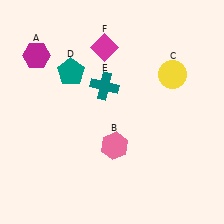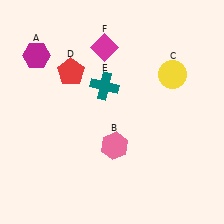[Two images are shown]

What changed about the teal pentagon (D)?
In Image 1, D is teal. In Image 2, it changed to red.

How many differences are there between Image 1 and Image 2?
There is 1 difference between the two images.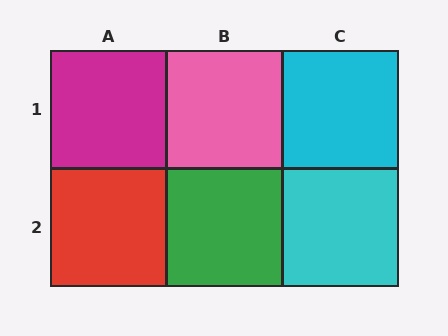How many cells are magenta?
1 cell is magenta.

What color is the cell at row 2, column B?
Green.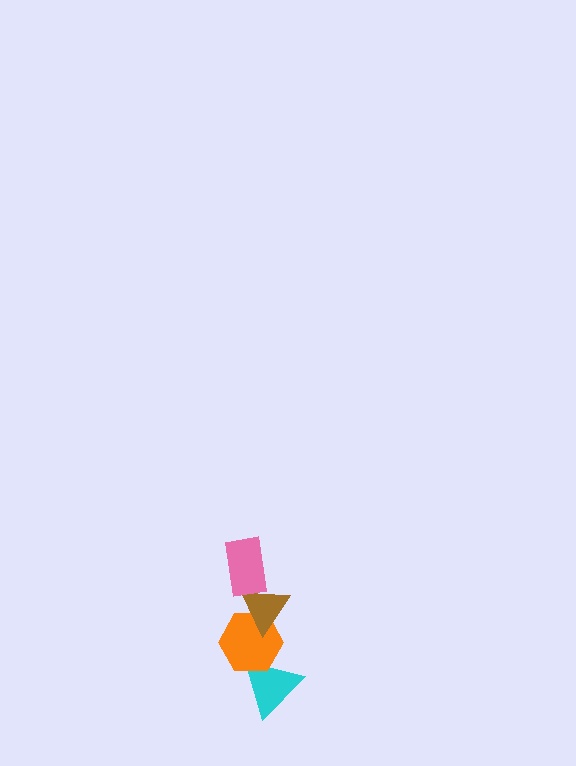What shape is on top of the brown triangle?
The pink rectangle is on top of the brown triangle.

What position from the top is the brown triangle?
The brown triangle is 2nd from the top.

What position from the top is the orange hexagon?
The orange hexagon is 3rd from the top.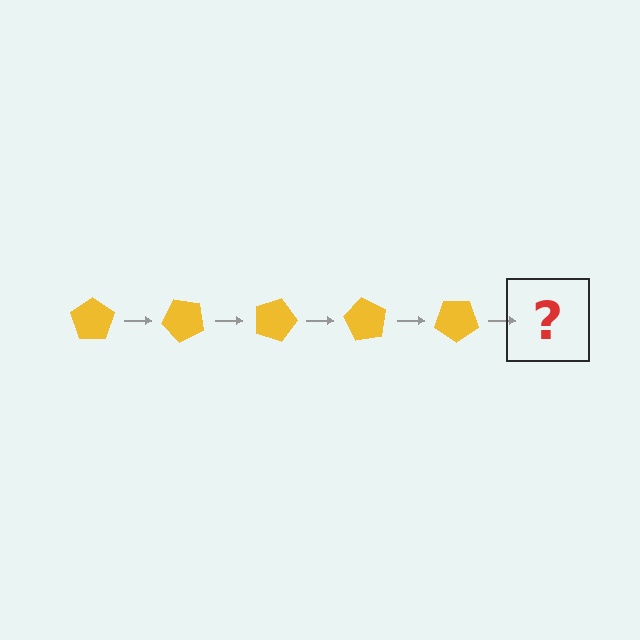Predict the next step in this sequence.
The next step is a yellow pentagon rotated 225 degrees.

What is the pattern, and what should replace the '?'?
The pattern is that the pentagon rotates 45 degrees each step. The '?' should be a yellow pentagon rotated 225 degrees.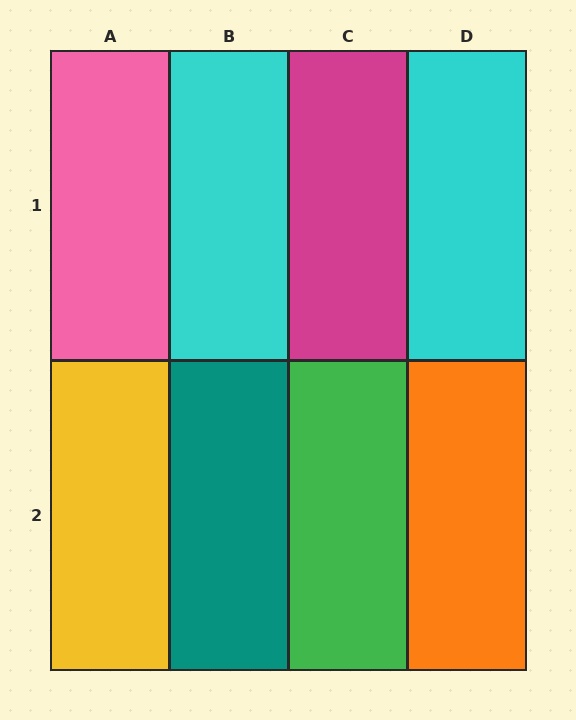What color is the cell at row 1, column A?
Pink.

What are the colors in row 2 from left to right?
Yellow, teal, green, orange.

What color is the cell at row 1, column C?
Magenta.